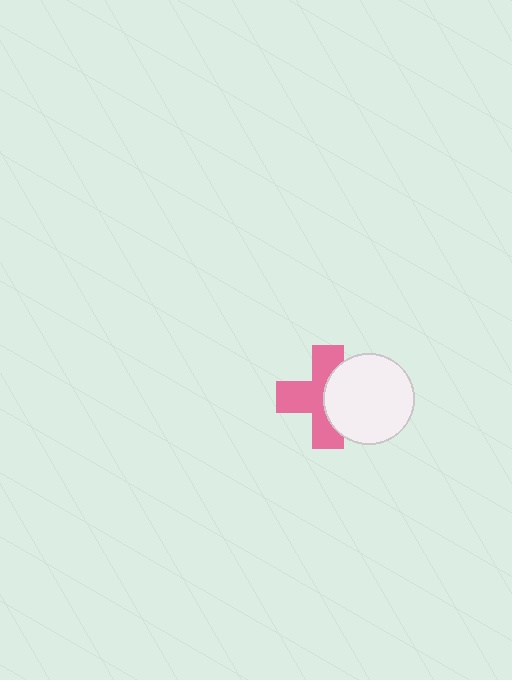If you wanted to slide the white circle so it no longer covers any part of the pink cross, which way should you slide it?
Slide it right — that is the most direct way to separate the two shapes.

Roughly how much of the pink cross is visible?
About half of it is visible (roughly 60%).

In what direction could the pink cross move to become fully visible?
The pink cross could move left. That would shift it out from behind the white circle entirely.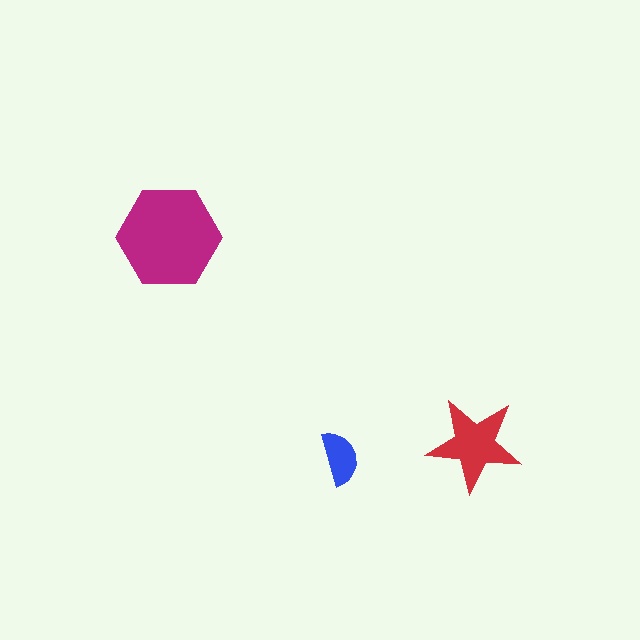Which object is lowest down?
The blue semicircle is bottommost.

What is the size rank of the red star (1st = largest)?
2nd.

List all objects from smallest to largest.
The blue semicircle, the red star, the magenta hexagon.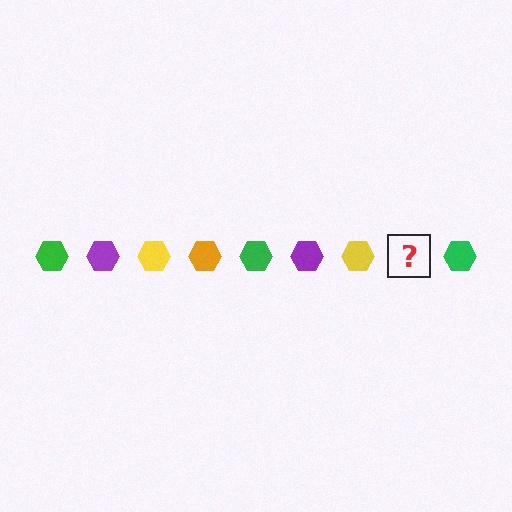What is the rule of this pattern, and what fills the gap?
The rule is that the pattern cycles through green, purple, yellow, orange hexagons. The gap should be filled with an orange hexagon.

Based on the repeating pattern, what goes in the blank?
The blank should be an orange hexagon.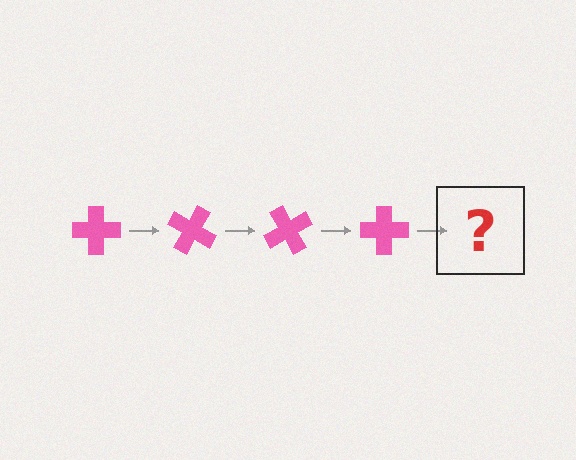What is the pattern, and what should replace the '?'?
The pattern is that the cross rotates 30 degrees each step. The '?' should be a pink cross rotated 120 degrees.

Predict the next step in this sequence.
The next step is a pink cross rotated 120 degrees.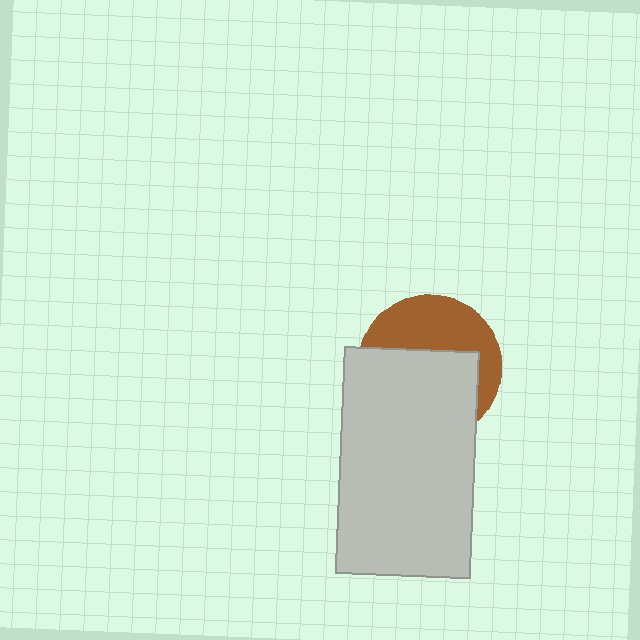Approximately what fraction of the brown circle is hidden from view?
Roughly 58% of the brown circle is hidden behind the light gray rectangle.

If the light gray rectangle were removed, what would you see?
You would see the complete brown circle.